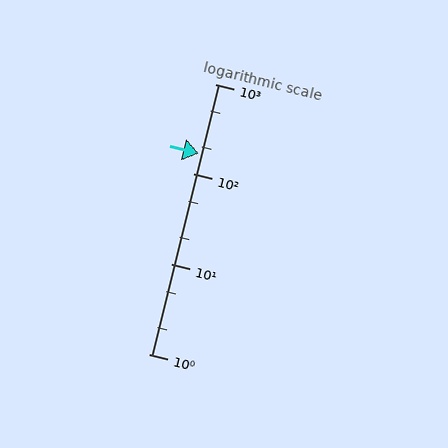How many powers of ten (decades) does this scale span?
The scale spans 3 decades, from 1 to 1000.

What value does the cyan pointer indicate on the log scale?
The pointer indicates approximately 170.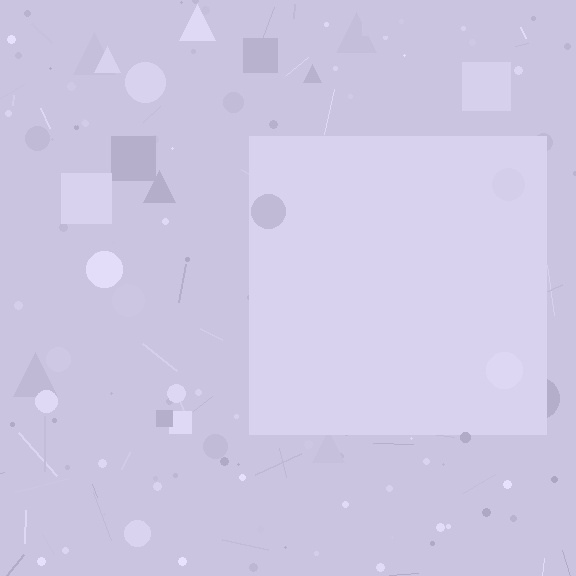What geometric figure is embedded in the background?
A square is embedded in the background.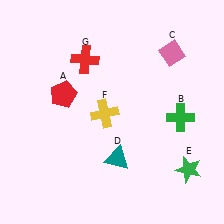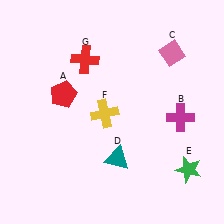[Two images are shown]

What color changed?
The cross (B) changed from green in Image 1 to magenta in Image 2.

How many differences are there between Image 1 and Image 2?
There is 1 difference between the two images.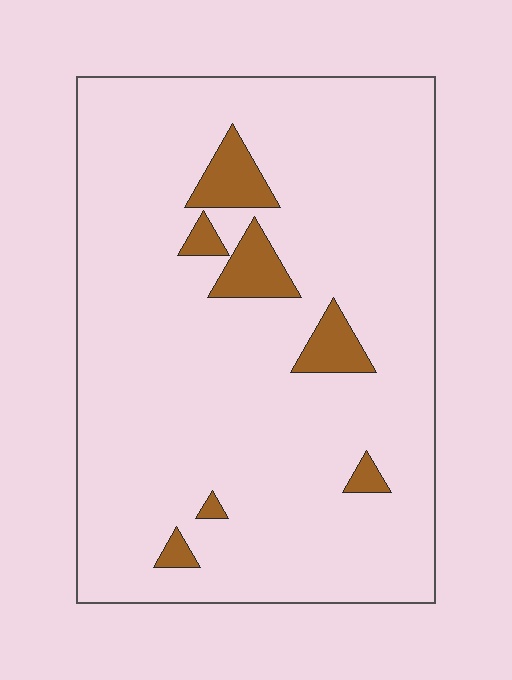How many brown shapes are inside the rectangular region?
7.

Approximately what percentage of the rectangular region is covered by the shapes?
Approximately 10%.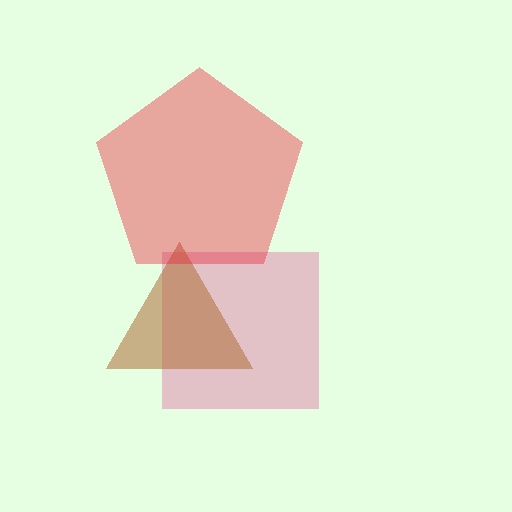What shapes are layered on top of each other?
The layered shapes are: a pink square, a brown triangle, a red pentagon.